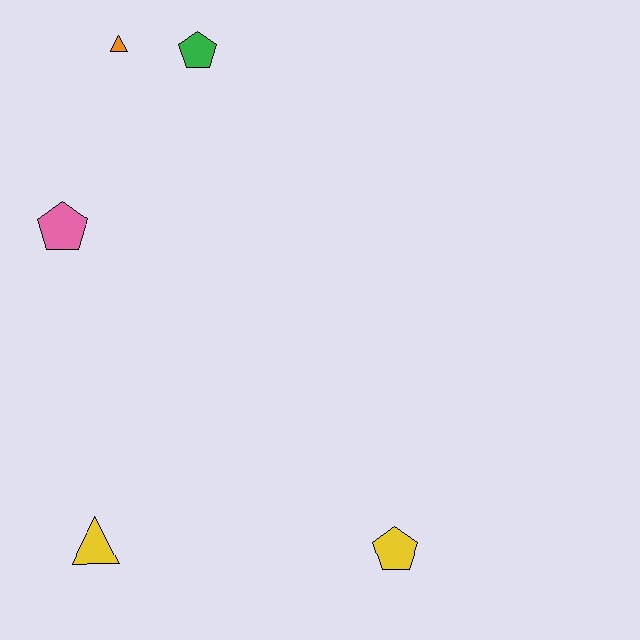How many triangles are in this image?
There are 2 triangles.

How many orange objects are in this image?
There is 1 orange object.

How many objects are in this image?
There are 5 objects.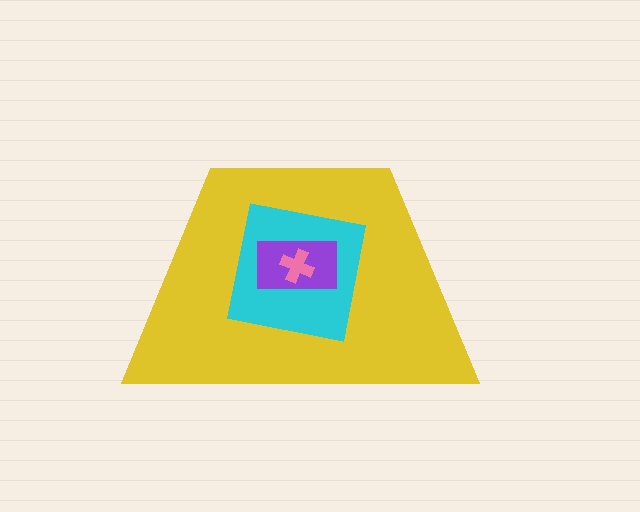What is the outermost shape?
The yellow trapezoid.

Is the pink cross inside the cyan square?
Yes.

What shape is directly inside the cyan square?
The purple rectangle.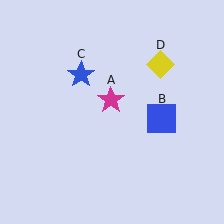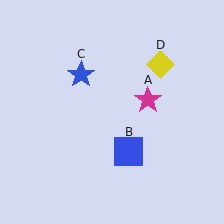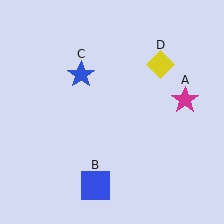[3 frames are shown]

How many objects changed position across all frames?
2 objects changed position: magenta star (object A), blue square (object B).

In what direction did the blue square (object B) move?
The blue square (object B) moved down and to the left.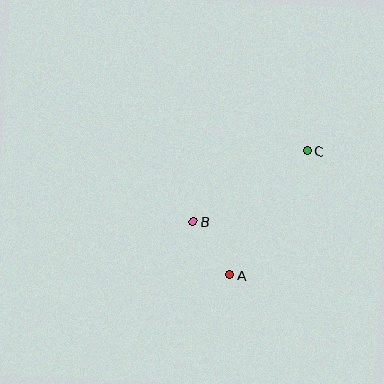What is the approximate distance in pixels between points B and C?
The distance between B and C is approximately 134 pixels.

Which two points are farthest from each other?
Points A and C are farthest from each other.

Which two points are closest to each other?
Points A and B are closest to each other.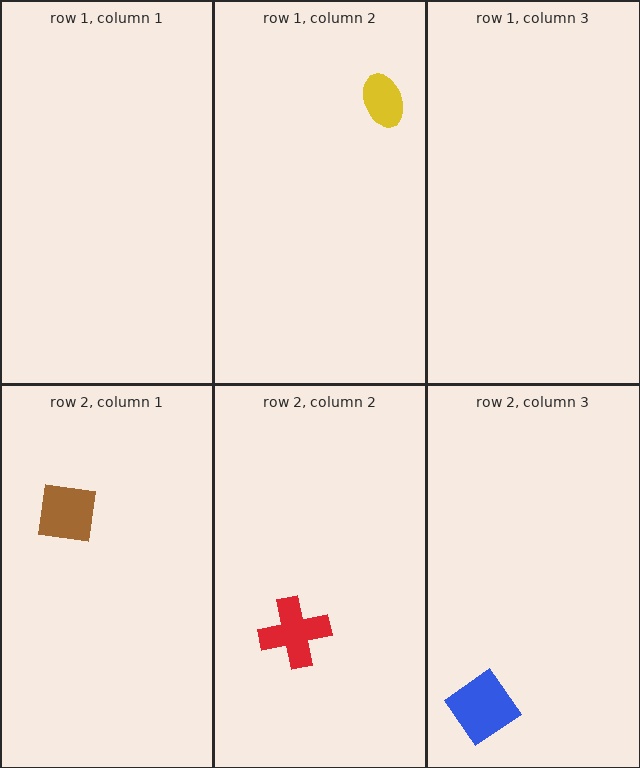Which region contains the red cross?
The row 2, column 2 region.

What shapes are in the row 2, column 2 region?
The red cross.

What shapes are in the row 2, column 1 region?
The brown square.